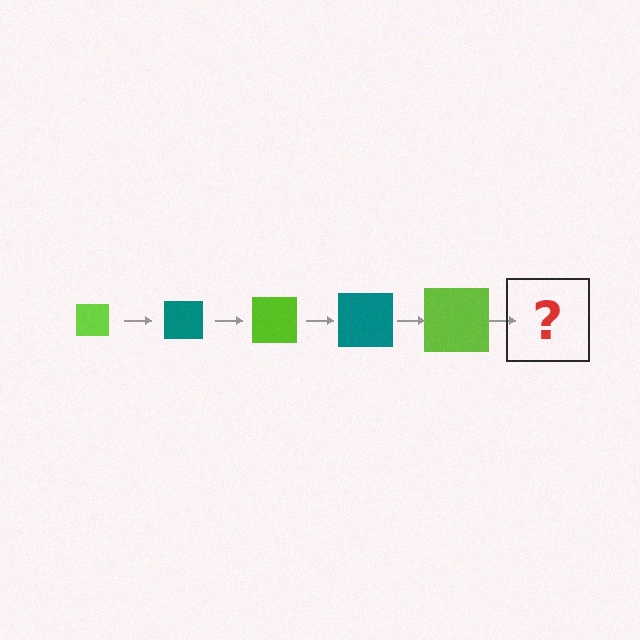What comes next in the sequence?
The next element should be a teal square, larger than the previous one.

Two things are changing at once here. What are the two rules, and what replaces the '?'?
The two rules are that the square grows larger each step and the color cycles through lime and teal. The '?' should be a teal square, larger than the previous one.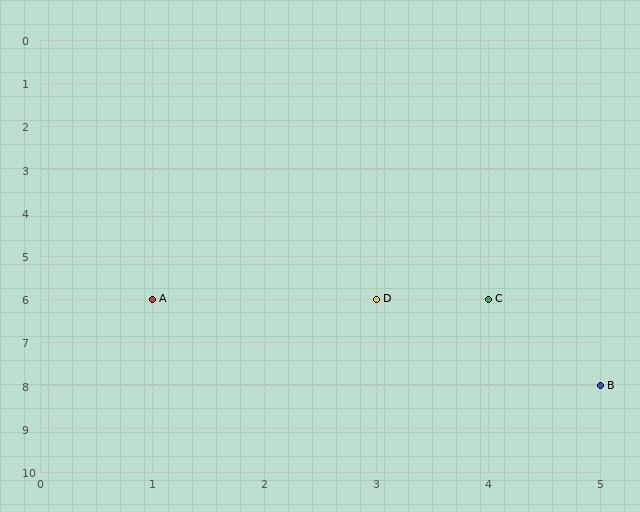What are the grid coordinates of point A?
Point A is at grid coordinates (1, 6).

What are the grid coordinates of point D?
Point D is at grid coordinates (3, 6).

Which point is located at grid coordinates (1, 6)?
Point A is at (1, 6).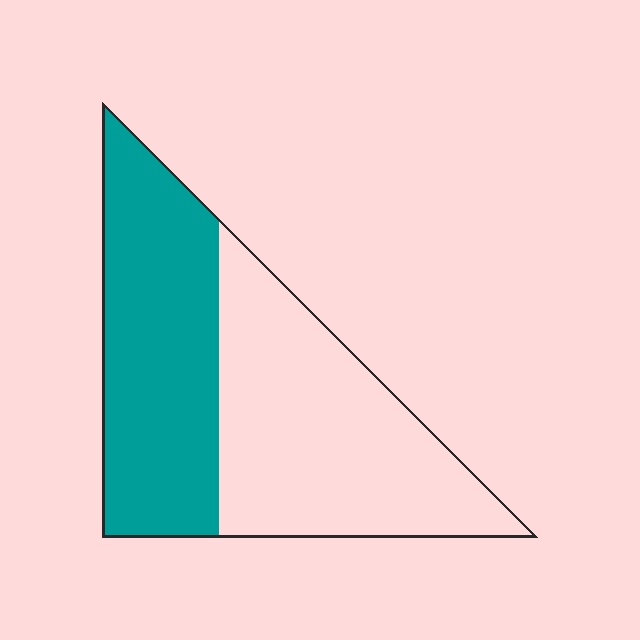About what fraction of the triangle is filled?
About one half (1/2).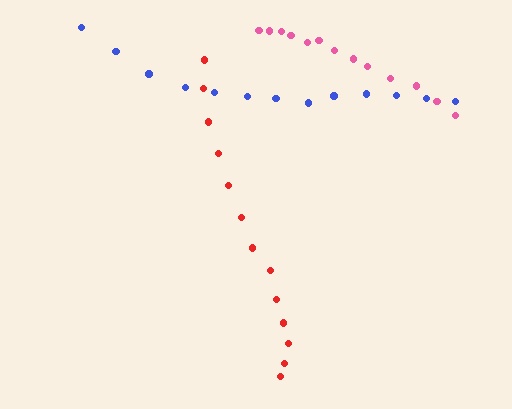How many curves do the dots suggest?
There are 3 distinct paths.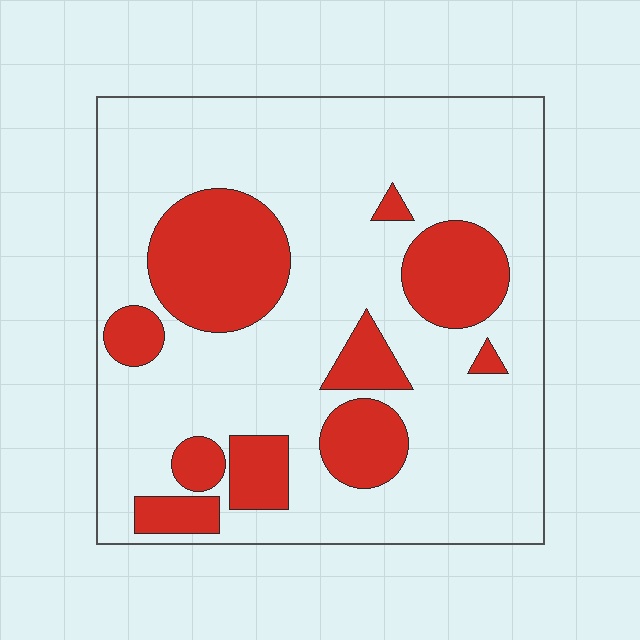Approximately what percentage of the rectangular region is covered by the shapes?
Approximately 25%.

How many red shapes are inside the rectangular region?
10.